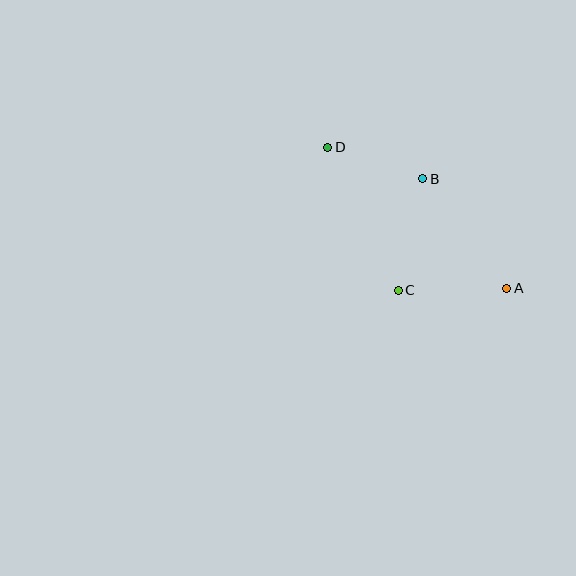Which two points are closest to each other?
Points B and D are closest to each other.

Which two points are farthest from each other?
Points A and D are farthest from each other.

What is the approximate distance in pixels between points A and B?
The distance between A and B is approximately 138 pixels.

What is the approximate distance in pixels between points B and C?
The distance between B and C is approximately 114 pixels.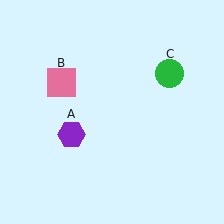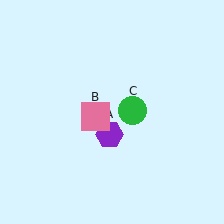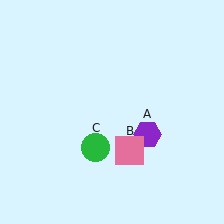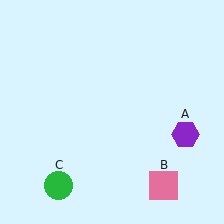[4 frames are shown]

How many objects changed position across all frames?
3 objects changed position: purple hexagon (object A), pink square (object B), green circle (object C).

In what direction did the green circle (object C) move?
The green circle (object C) moved down and to the left.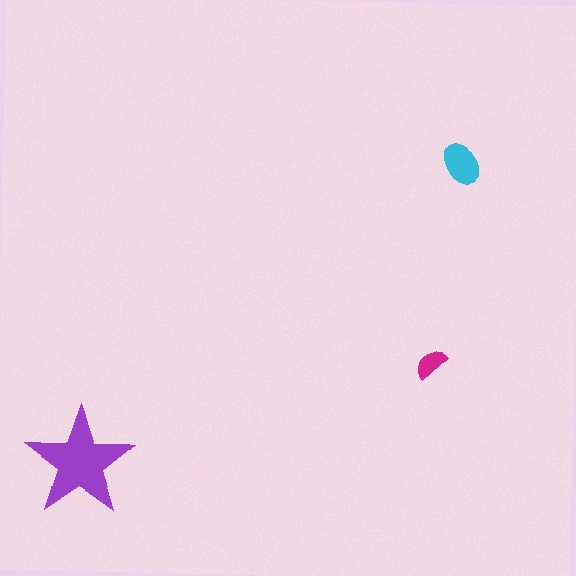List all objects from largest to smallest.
The purple star, the cyan ellipse, the magenta semicircle.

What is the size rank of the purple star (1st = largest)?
1st.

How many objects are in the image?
There are 3 objects in the image.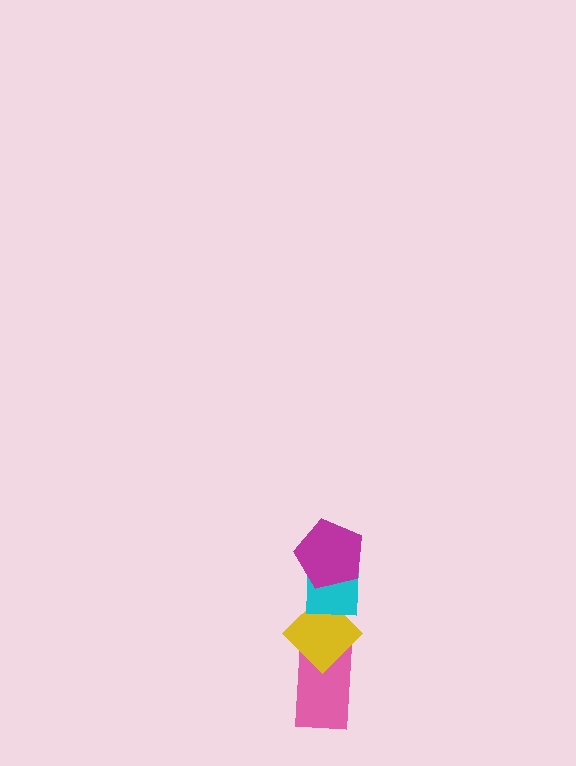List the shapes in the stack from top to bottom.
From top to bottom: the magenta pentagon, the cyan square, the yellow diamond, the pink rectangle.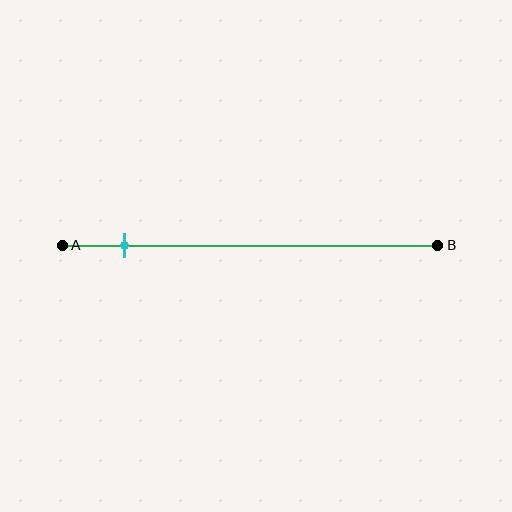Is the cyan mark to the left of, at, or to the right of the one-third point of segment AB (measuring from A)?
The cyan mark is to the left of the one-third point of segment AB.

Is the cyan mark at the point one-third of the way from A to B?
No, the mark is at about 15% from A, not at the 33% one-third point.